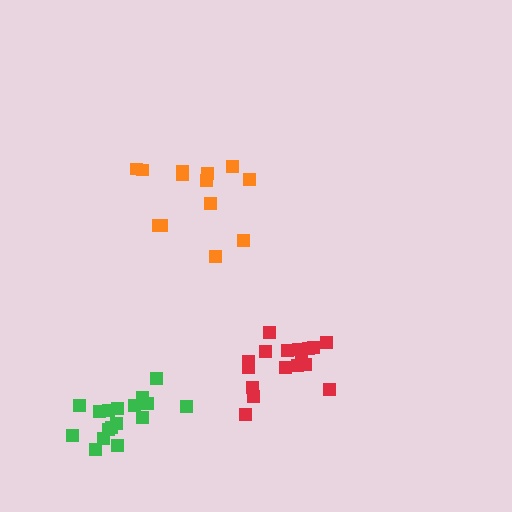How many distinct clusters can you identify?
There are 3 distinct clusters.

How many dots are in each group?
Group 1: 13 dots, Group 2: 17 dots, Group 3: 17 dots (47 total).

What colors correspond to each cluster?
The clusters are colored: orange, red, green.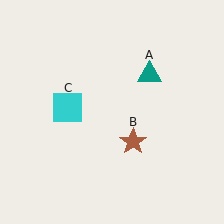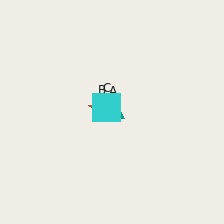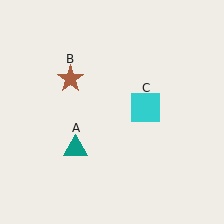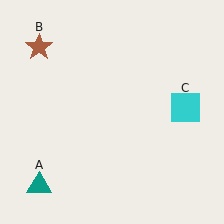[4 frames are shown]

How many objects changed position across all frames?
3 objects changed position: teal triangle (object A), brown star (object B), cyan square (object C).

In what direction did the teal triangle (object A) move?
The teal triangle (object A) moved down and to the left.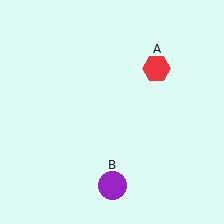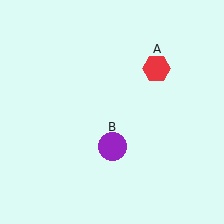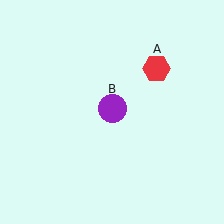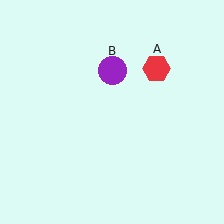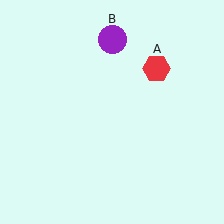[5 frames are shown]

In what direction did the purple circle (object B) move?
The purple circle (object B) moved up.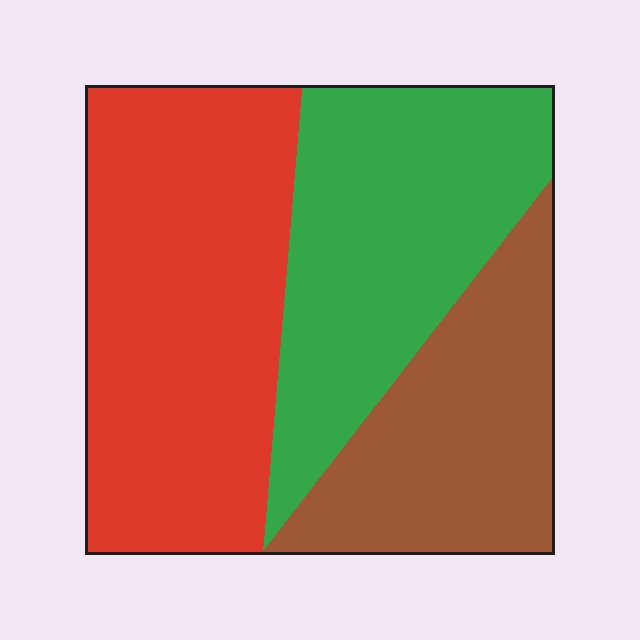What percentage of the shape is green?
Green takes up about one third (1/3) of the shape.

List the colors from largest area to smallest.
From largest to smallest: red, green, brown.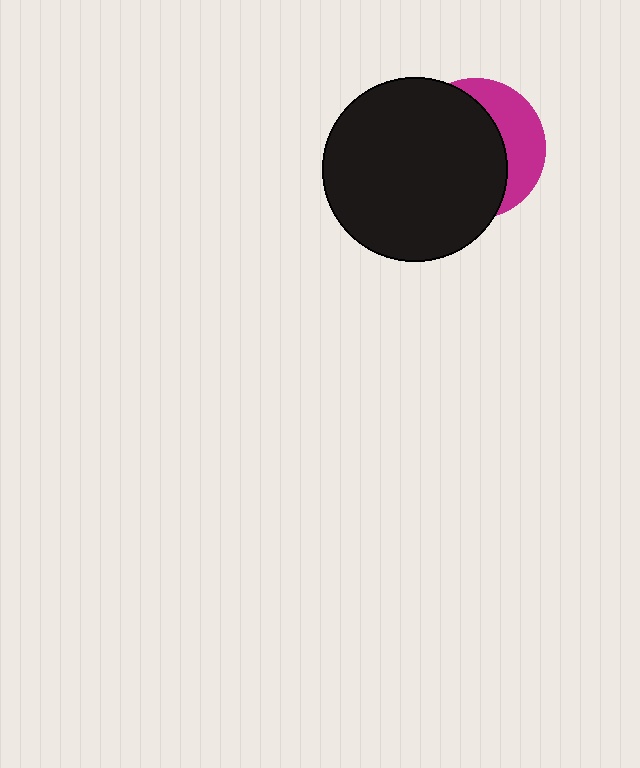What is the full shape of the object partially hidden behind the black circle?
The partially hidden object is a magenta circle.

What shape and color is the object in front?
The object in front is a black circle.